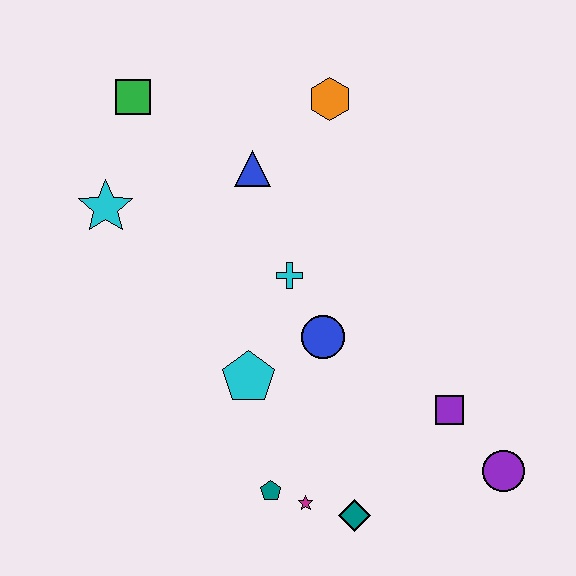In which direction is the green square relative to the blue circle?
The green square is above the blue circle.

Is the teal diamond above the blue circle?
No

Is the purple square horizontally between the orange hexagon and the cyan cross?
No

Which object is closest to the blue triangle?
The orange hexagon is closest to the blue triangle.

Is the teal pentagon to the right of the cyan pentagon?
Yes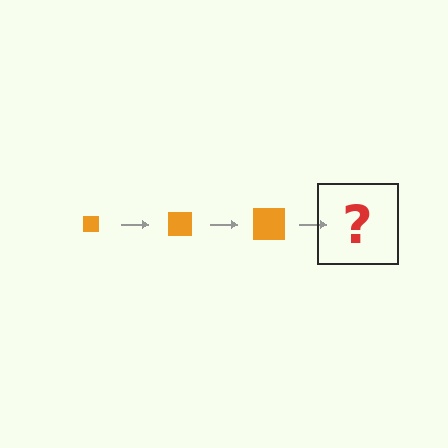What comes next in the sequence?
The next element should be an orange square, larger than the previous one.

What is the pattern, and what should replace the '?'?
The pattern is that the square gets progressively larger each step. The '?' should be an orange square, larger than the previous one.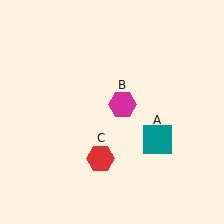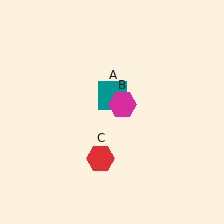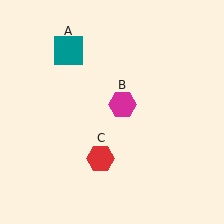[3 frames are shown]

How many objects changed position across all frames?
1 object changed position: teal square (object A).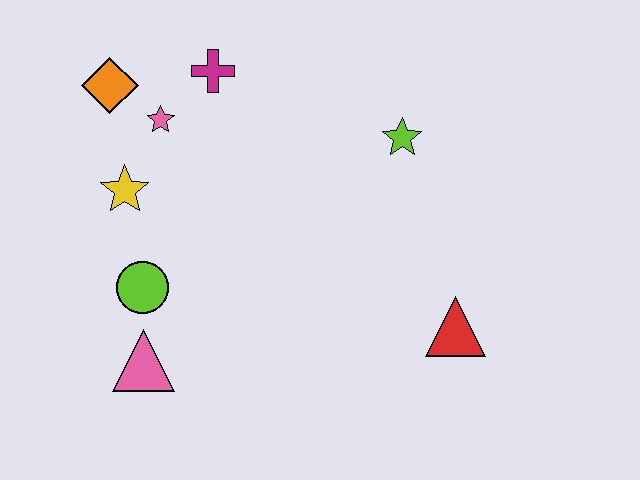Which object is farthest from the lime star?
The pink triangle is farthest from the lime star.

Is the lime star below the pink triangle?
No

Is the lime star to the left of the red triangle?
Yes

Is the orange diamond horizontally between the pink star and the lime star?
No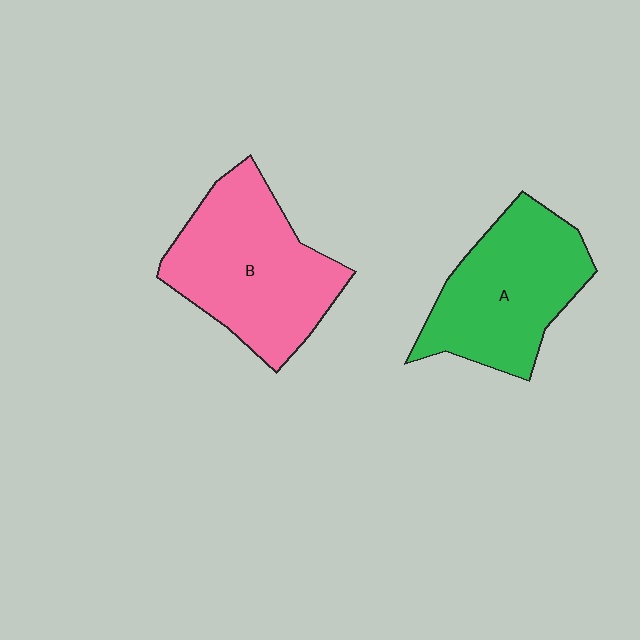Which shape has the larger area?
Shape B (pink).